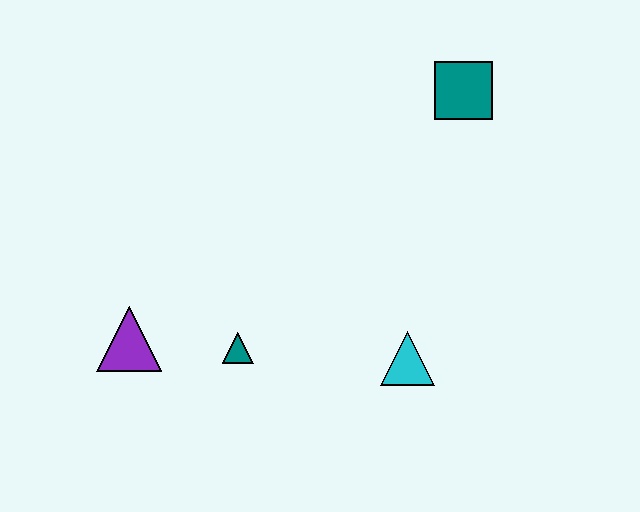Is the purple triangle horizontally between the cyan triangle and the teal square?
No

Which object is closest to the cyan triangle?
The teal triangle is closest to the cyan triangle.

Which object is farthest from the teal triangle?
The teal square is farthest from the teal triangle.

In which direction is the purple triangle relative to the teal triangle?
The purple triangle is to the left of the teal triangle.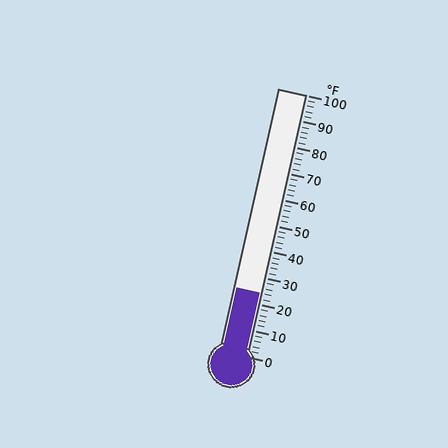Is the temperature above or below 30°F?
The temperature is below 30°F.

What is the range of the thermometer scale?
The thermometer scale ranges from 0°F to 100°F.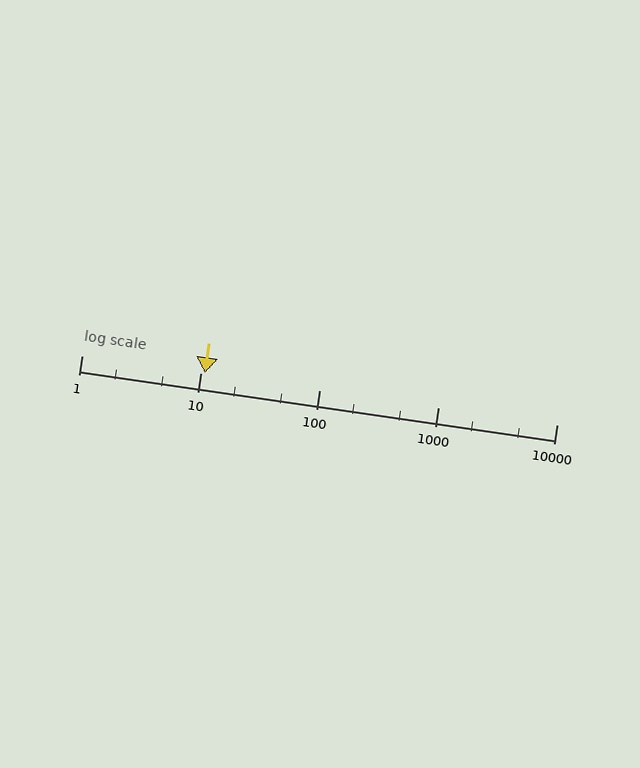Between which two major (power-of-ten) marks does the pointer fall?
The pointer is between 10 and 100.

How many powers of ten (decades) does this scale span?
The scale spans 4 decades, from 1 to 10000.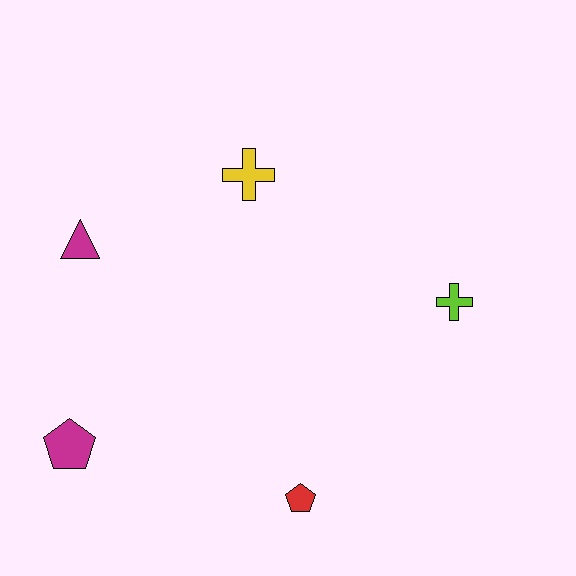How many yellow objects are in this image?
There is 1 yellow object.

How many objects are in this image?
There are 5 objects.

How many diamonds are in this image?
There are no diamonds.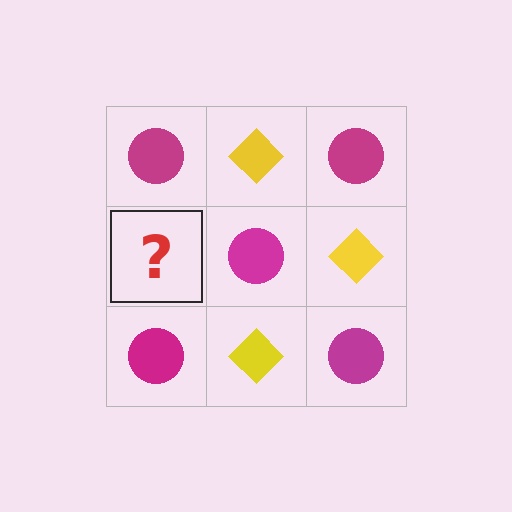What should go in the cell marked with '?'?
The missing cell should contain a yellow diamond.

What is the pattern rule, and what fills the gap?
The rule is that it alternates magenta circle and yellow diamond in a checkerboard pattern. The gap should be filled with a yellow diamond.